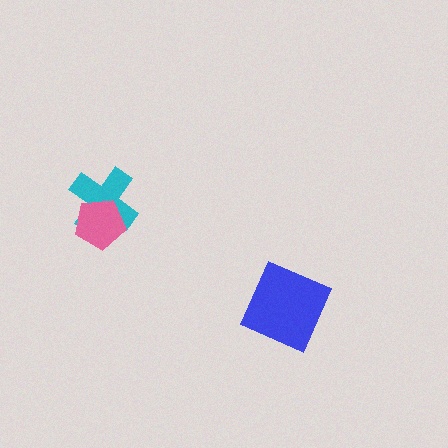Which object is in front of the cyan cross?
The pink pentagon is in front of the cyan cross.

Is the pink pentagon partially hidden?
No, no other shape covers it.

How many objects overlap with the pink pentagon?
1 object overlaps with the pink pentagon.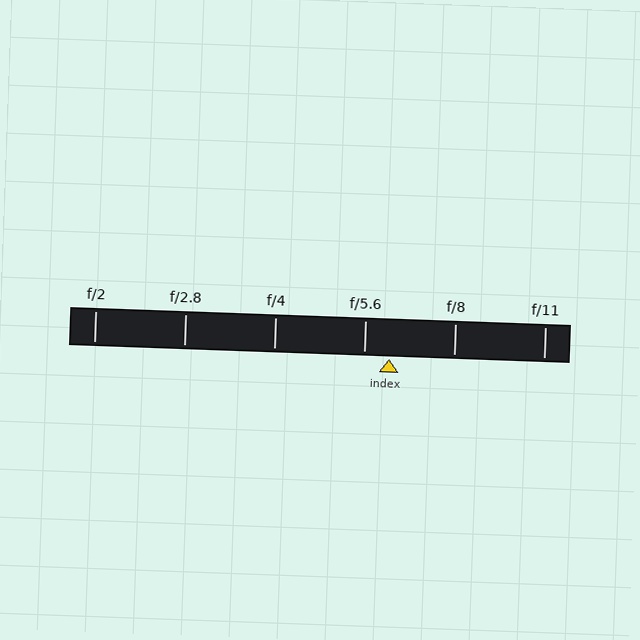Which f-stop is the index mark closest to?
The index mark is closest to f/5.6.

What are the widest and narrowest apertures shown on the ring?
The widest aperture shown is f/2 and the narrowest is f/11.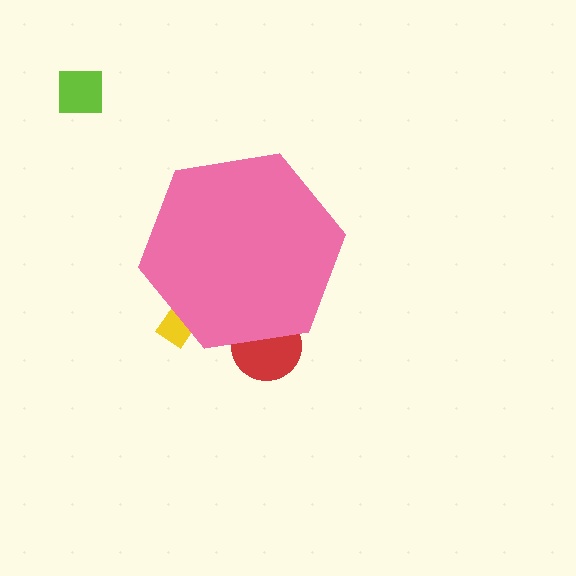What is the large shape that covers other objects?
A pink hexagon.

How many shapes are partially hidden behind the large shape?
2 shapes are partially hidden.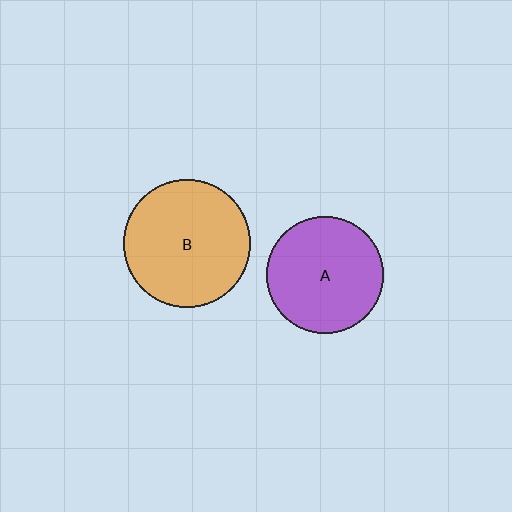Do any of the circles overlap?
No, none of the circles overlap.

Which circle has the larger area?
Circle B (orange).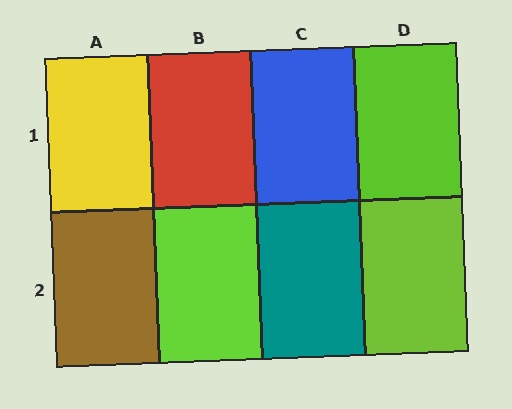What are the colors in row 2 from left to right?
Brown, lime, teal, lime.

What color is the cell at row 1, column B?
Red.